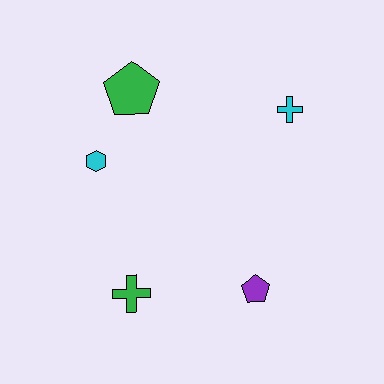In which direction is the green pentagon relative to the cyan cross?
The green pentagon is to the left of the cyan cross.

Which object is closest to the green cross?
The purple pentagon is closest to the green cross.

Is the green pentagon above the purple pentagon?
Yes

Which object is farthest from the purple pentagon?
The green pentagon is farthest from the purple pentagon.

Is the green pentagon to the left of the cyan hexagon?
No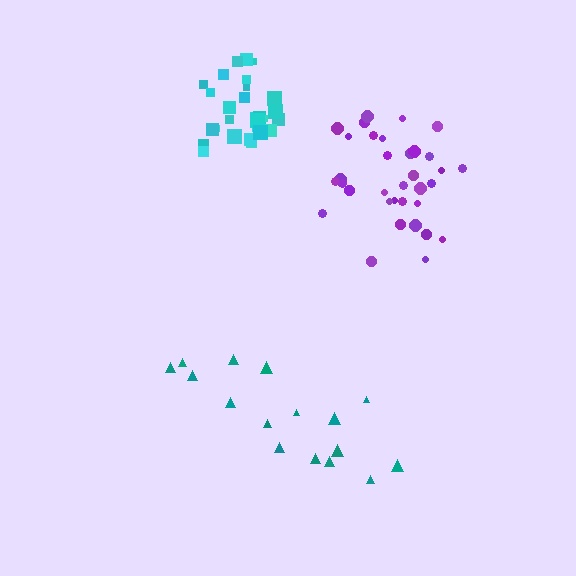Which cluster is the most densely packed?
Cyan.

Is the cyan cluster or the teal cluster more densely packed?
Cyan.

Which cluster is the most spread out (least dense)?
Teal.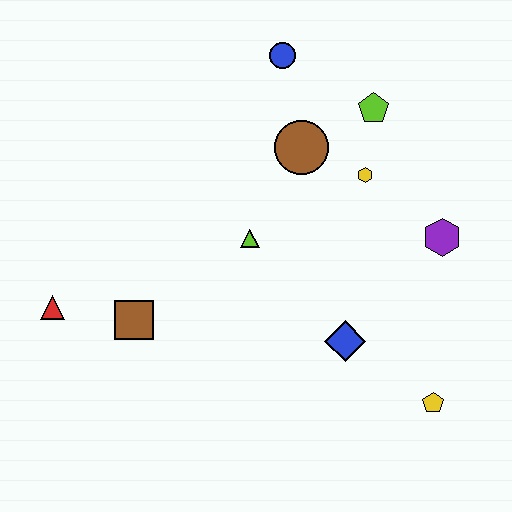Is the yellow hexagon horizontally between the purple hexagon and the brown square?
Yes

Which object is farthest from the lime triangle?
The yellow pentagon is farthest from the lime triangle.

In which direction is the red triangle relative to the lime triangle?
The red triangle is to the left of the lime triangle.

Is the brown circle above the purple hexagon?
Yes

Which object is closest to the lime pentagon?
The yellow hexagon is closest to the lime pentagon.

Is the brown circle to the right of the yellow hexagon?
No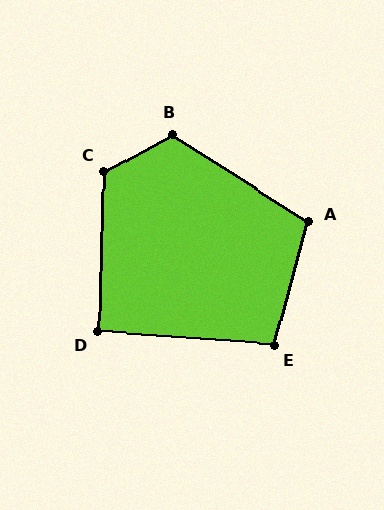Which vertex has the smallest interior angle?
D, at approximately 92 degrees.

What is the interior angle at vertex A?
Approximately 107 degrees (obtuse).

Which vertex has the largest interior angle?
C, at approximately 120 degrees.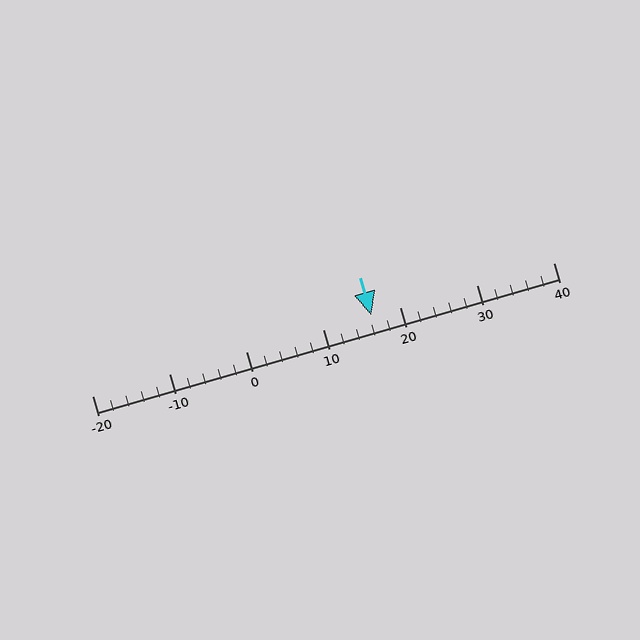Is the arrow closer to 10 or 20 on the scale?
The arrow is closer to 20.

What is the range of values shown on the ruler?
The ruler shows values from -20 to 40.